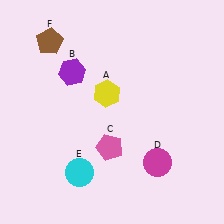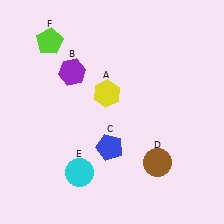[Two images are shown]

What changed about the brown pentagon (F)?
In Image 1, F is brown. In Image 2, it changed to lime.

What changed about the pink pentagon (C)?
In Image 1, C is pink. In Image 2, it changed to blue.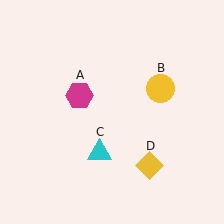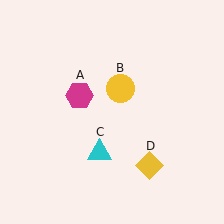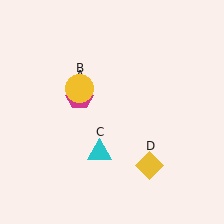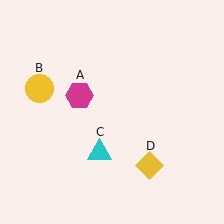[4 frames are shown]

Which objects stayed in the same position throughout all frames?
Magenta hexagon (object A) and cyan triangle (object C) and yellow diamond (object D) remained stationary.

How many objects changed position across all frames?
1 object changed position: yellow circle (object B).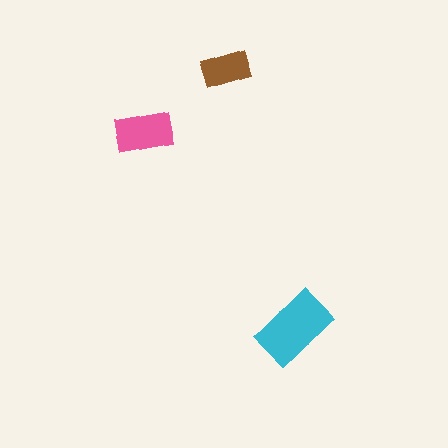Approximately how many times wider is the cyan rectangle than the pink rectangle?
About 1.5 times wider.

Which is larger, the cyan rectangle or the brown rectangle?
The cyan one.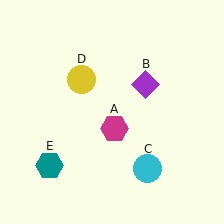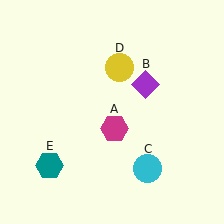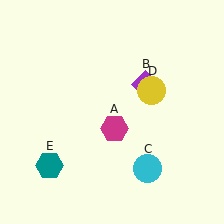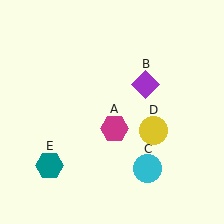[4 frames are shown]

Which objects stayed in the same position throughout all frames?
Magenta hexagon (object A) and purple diamond (object B) and cyan circle (object C) and teal hexagon (object E) remained stationary.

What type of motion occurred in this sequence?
The yellow circle (object D) rotated clockwise around the center of the scene.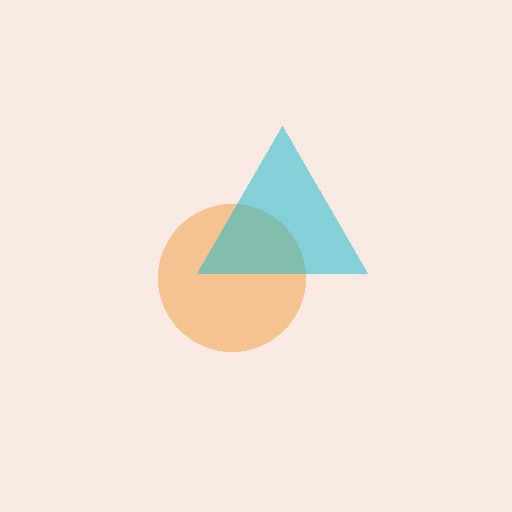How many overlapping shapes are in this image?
There are 2 overlapping shapes in the image.